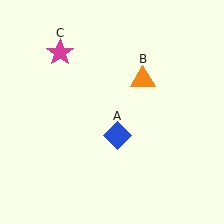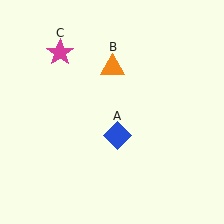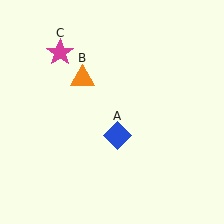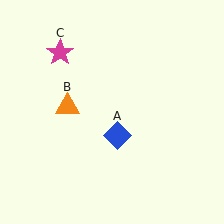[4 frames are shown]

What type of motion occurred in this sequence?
The orange triangle (object B) rotated counterclockwise around the center of the scene.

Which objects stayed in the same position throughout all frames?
Blue diamond (object A) and magenta star (object C) remained stationary.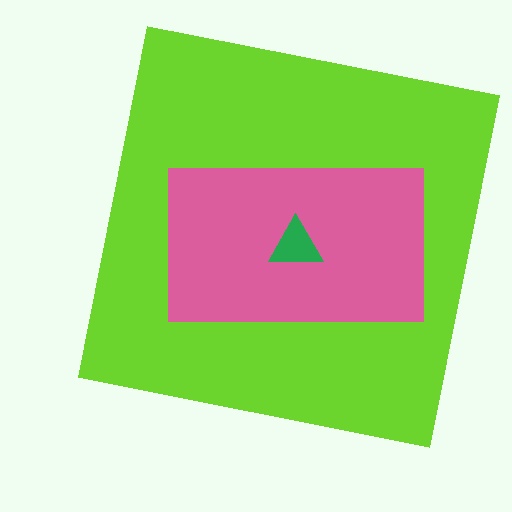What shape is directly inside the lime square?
The pink rectangle.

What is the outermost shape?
The lime square.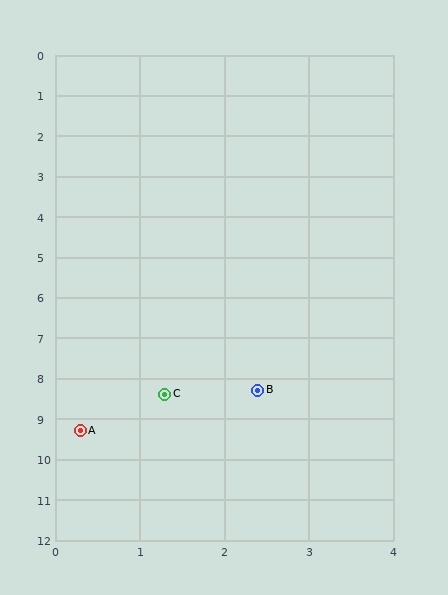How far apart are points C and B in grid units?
Points C and B are about 1.1 grid units apart.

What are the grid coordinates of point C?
Point C is at approximately (1.3, 8.4).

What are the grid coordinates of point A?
Point A is at approximately (0.3, 9.3).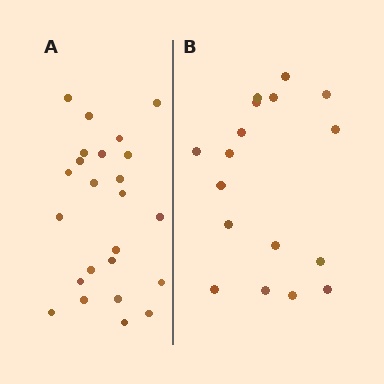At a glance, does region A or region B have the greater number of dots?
Region A (the left region) has more dots.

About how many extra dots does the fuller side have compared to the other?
Region A has roughly 8 or so more dots than region B.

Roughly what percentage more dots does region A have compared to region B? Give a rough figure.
About 40% more.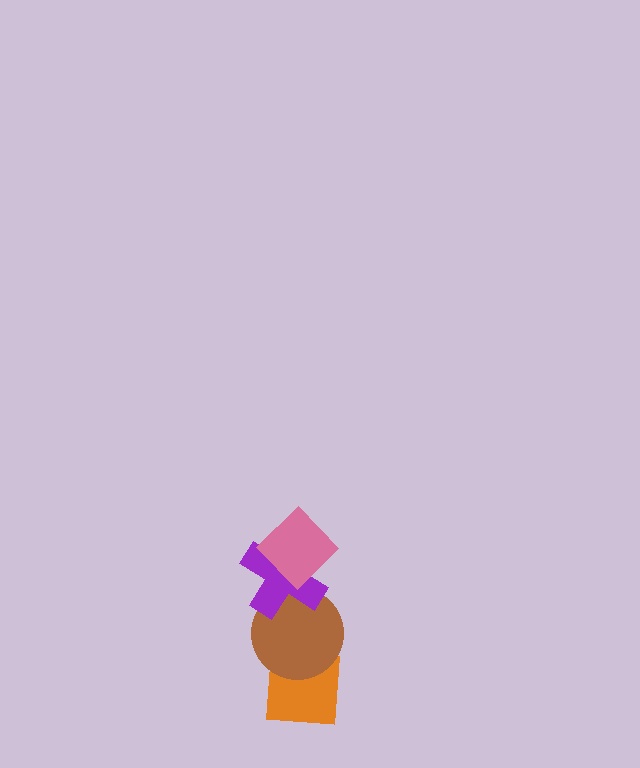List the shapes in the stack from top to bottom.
From top to bottom: the pink diamond, the purple cross, the brown circle, the orange square.